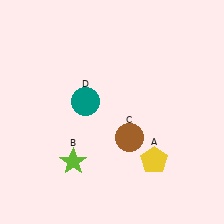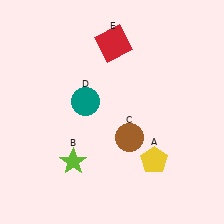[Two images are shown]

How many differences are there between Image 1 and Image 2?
There is 1 difference between the two images.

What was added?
A red square (E) was added in Image 2.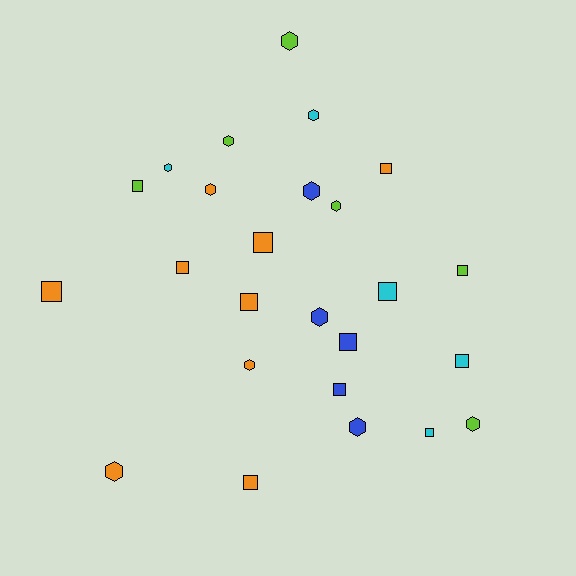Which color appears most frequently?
Orange, with 9 objects.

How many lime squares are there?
There are 2 lime squares.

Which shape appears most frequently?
Square, with 13 objects.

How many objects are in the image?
There are 25 objects.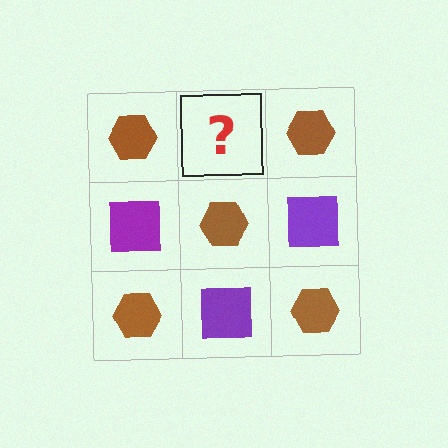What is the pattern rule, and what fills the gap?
The rule is that it alternates brown hexagon and purple square in a checkerboard pattern. The gap should be filled with a purple square.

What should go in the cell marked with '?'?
The missing cell should contain a purple square.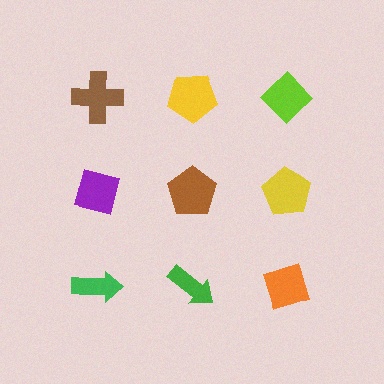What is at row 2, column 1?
A purple square.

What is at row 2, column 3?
A yellow pentagon.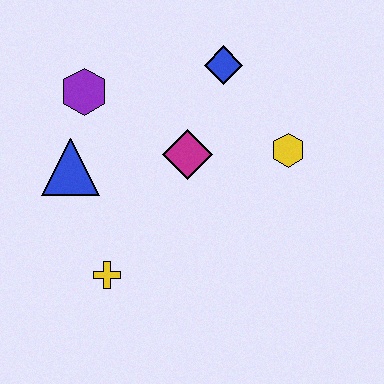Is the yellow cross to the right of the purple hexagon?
Yes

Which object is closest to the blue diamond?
The magenta diamond is closest to the blue diamond.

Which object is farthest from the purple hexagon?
The yellow hexagon is farthest from the purple hexagon.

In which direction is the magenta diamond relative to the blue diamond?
The magenta diamond is below the blue diamond.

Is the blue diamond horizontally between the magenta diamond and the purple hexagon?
No